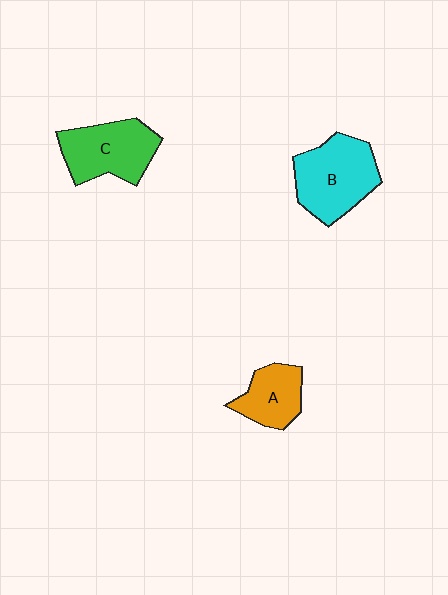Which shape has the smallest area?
Shape A (orange).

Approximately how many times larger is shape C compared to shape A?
Approximately 1.5 times.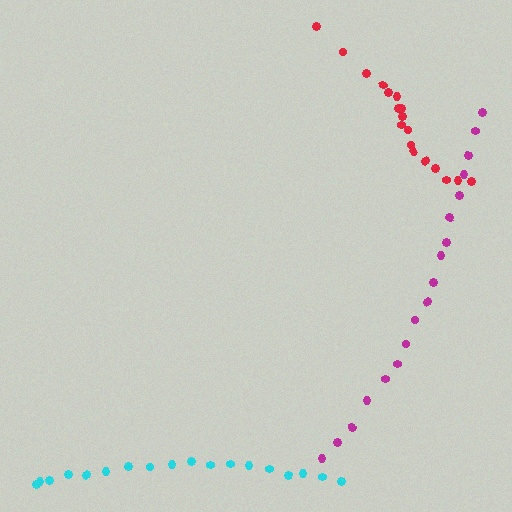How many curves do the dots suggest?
There are 3 distinct paths.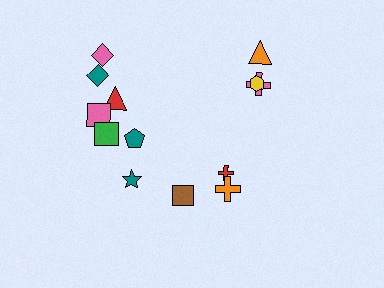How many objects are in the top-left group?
There are 6 objects.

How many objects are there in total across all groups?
There are 13 objects.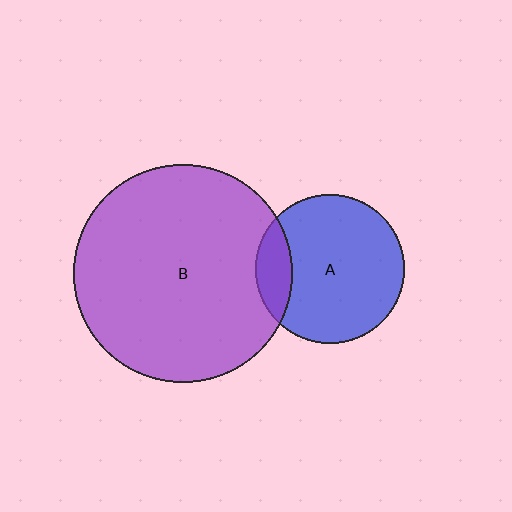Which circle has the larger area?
Circle B (purple).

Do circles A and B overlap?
Yes.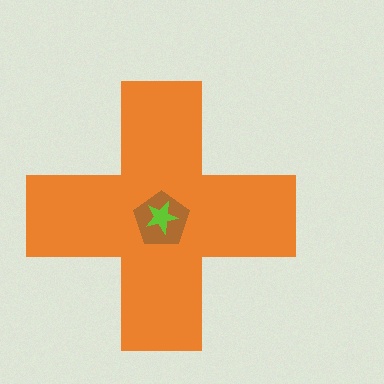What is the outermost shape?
The orange cross.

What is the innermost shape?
The lime star.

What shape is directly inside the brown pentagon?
The lime star.